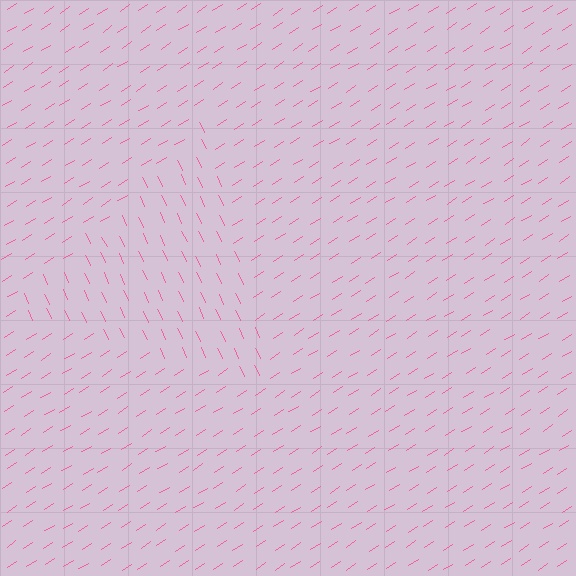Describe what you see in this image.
The image is filled with small pink line segments. A triangle region in the image has lines oriented differently from the surrounding lines, creating a visible texture boundary.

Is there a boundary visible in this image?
Yes, there is a texture boundary formed by a change in line orientation.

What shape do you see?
I see a triangle.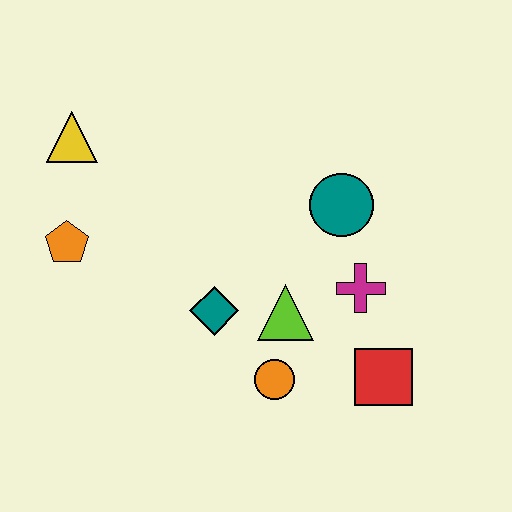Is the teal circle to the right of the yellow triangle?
Yes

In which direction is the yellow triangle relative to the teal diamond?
The yellow triangle is above the teal diamond.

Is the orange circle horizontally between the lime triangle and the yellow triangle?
Yes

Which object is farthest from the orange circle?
The yellow triangle is farthest from the orange circle.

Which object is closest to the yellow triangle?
The orange pentagon is closest to the yellow triangle.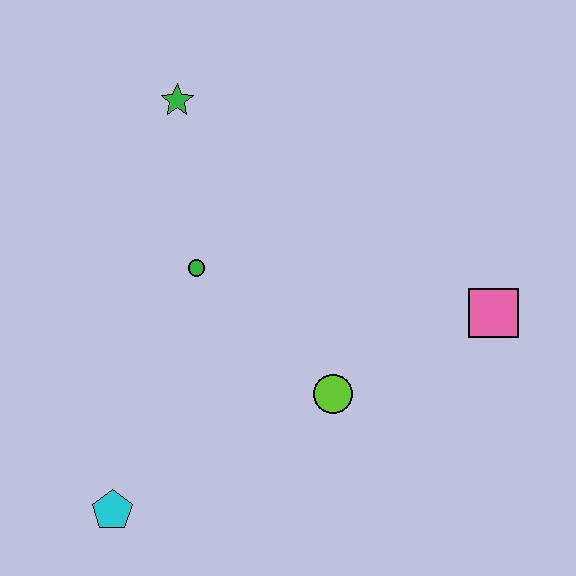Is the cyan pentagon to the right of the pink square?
No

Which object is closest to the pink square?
The lime circle is closest to the pink square.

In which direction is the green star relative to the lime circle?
The green star is above the lime circle.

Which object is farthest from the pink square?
The cyan pentagon is farthest from the pink square.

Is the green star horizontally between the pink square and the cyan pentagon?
Yes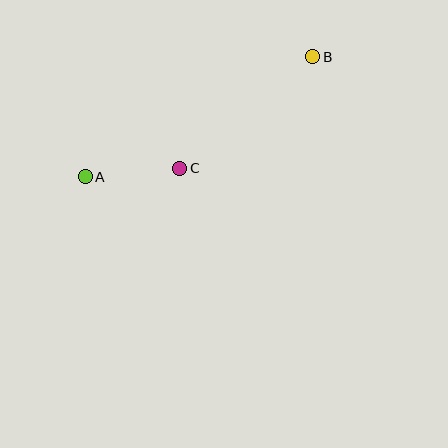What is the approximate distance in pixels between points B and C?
The distance between B and C is approximately 173 pixels.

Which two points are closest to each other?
Points A and C are closest to each other.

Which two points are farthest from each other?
Points A and B are farthest from each other.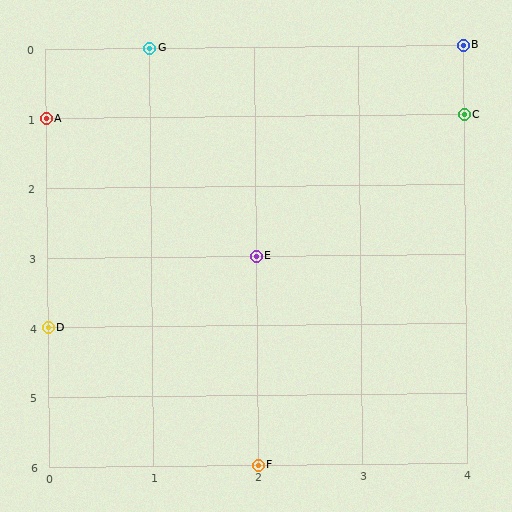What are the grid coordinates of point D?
Point D is at grid coordinates (0, 4).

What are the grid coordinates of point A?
Point A is at grid coordinates (0, 1).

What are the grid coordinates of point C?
Point C is at grid coordinates (4, 1).